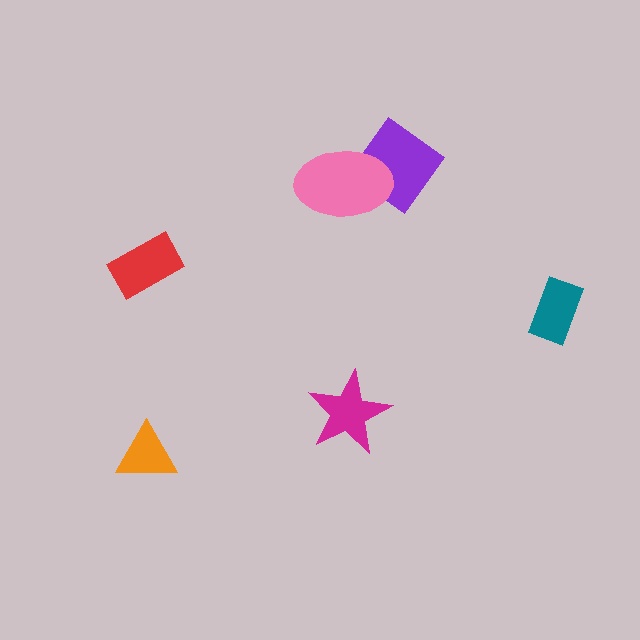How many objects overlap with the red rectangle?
0 objects overlap with the red rectangle.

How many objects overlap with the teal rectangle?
0 objects overlap with the teal rectangle.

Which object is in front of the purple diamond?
The pink ellipse is in front of the purple diamond.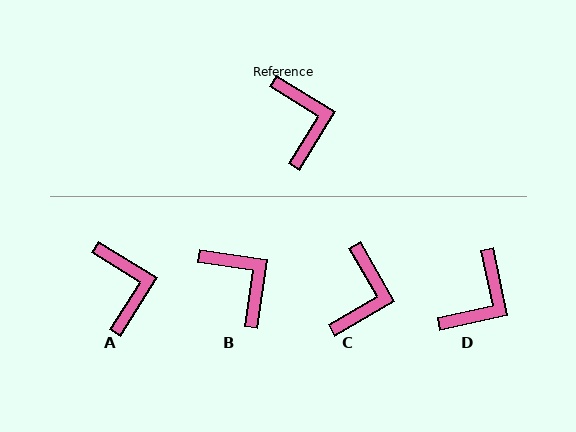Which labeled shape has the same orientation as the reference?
A.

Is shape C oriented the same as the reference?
No, it is off by about 28 degrees.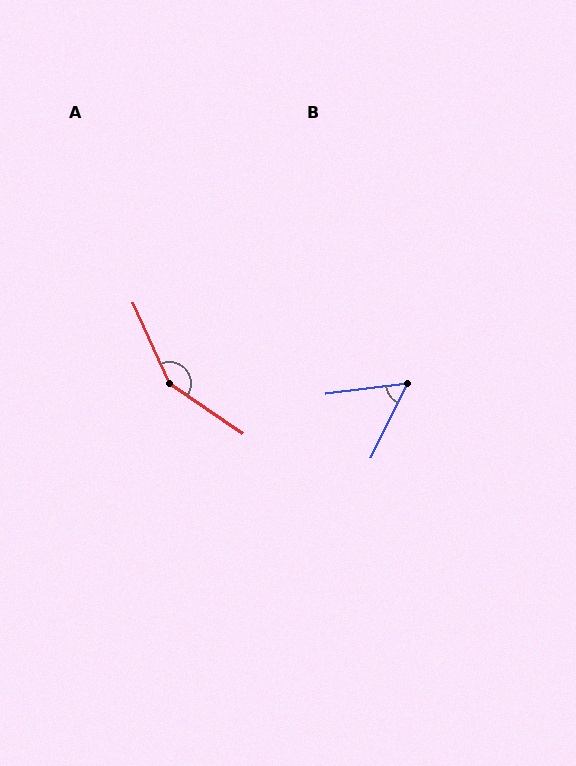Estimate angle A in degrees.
Approximately 149 degrees.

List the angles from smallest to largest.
B (57°), A (149°).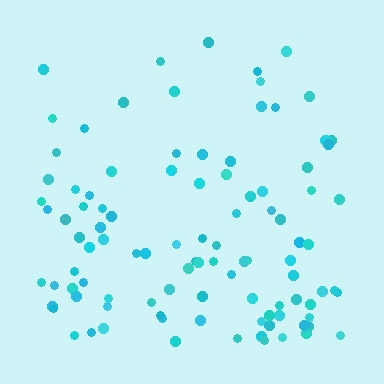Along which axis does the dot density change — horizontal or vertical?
Vertical.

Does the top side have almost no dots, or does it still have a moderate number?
Still a moderate number, just noticeably fewer than the bottom.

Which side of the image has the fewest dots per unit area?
The top.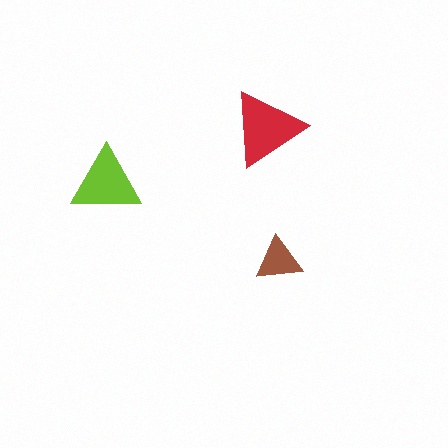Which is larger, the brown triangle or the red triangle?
The red one.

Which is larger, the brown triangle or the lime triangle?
The lime one.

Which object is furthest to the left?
The lime triangle is leftmost.